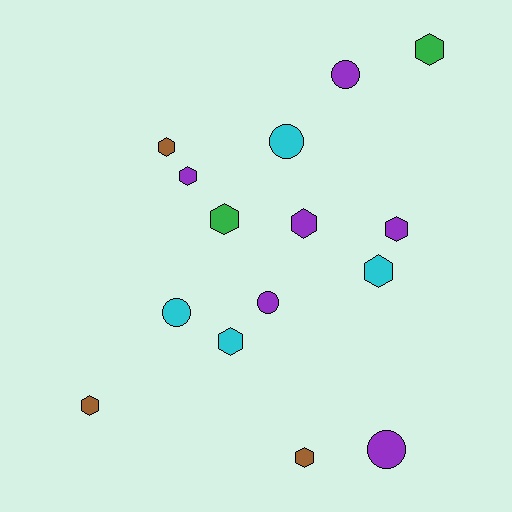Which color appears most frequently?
Purple, with 6 objects.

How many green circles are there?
There are no green circles.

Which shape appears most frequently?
Hexagon, with 10 objects.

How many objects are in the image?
There are 15 objects.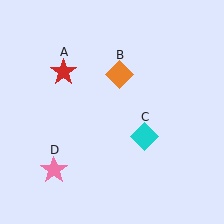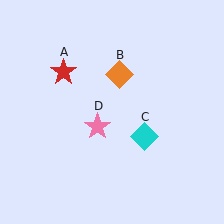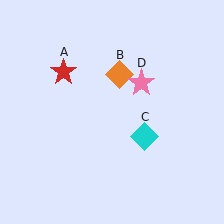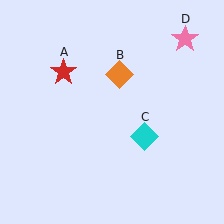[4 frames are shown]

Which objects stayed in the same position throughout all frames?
Red star (object A) and orange diamond (object B) and cyan diamond (object C) remained stationary.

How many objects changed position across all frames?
1 object changed position: pink star (object D).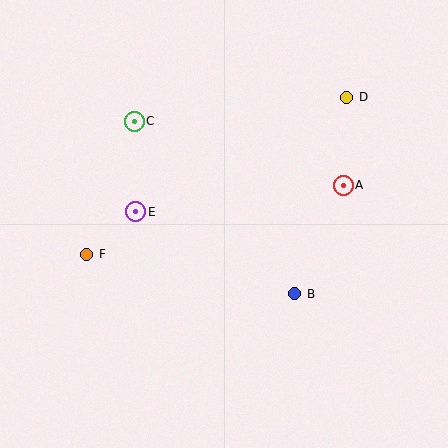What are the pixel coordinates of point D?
Point D is at (347, 97).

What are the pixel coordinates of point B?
Point B is at (295, 294).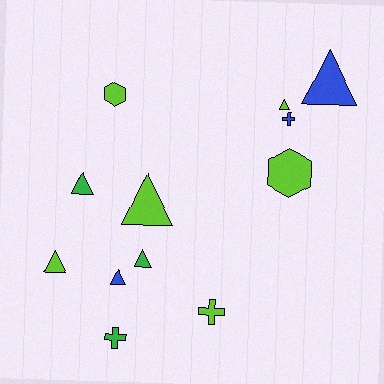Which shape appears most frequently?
Triangle, with 7 objects.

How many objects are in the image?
There are 12 objects.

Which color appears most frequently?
Lime, with 6 objects.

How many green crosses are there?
There is 1 green cross.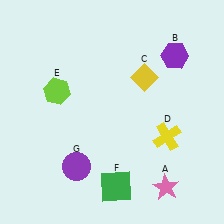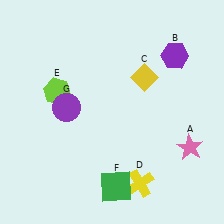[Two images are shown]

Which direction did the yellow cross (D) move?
The yellow cross (D) moved down.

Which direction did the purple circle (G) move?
The purple circle (G) moved up.